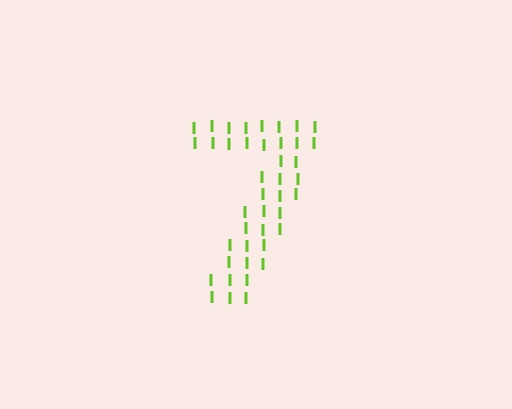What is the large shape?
The large shape is the digit 7.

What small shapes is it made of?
It is made of small letter I's.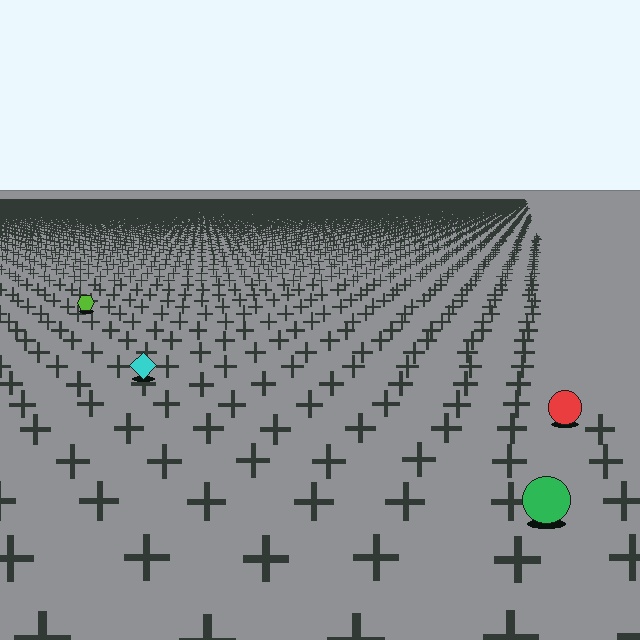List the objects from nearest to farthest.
From nearest to farthest: the green circle, the red circle, the cyan diamond, the lime hexagon.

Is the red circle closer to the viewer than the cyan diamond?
Yes. The red circle is closer — you can tell from the texture gradient: the ground texture is coarser near it.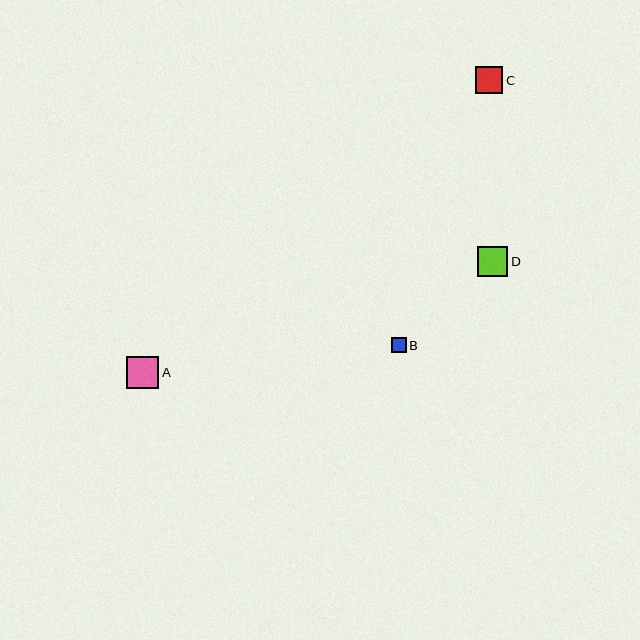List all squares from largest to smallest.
From largest to smallest: A, D, C, B.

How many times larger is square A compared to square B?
Square A is approximately 2.1 times the size of square B.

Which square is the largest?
Square A is the largest with a size of approximately 32 pixels.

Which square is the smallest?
Square B is the smallest with a size of approximately 15 pixels.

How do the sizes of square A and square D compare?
Square A and square D are approximately the same size.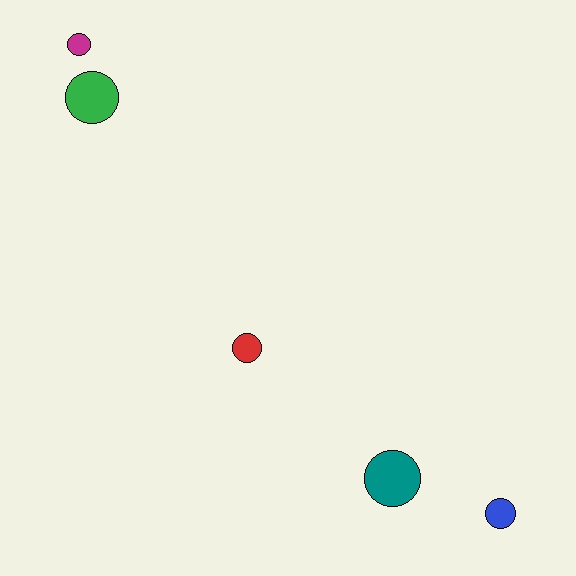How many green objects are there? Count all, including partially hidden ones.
There is 1 green object.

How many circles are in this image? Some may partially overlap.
There are 5 circles.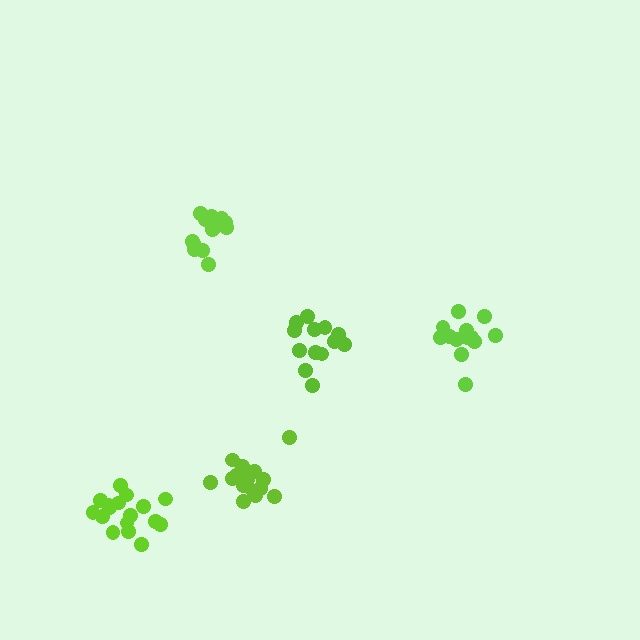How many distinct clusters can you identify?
There are 5 distinct clusters.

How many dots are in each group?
Group 1: 14 dots, Group 2: 13 dots, Group 3: 15 dots, Group 4: 13 dots, Group 5: 17 dots (72 total).